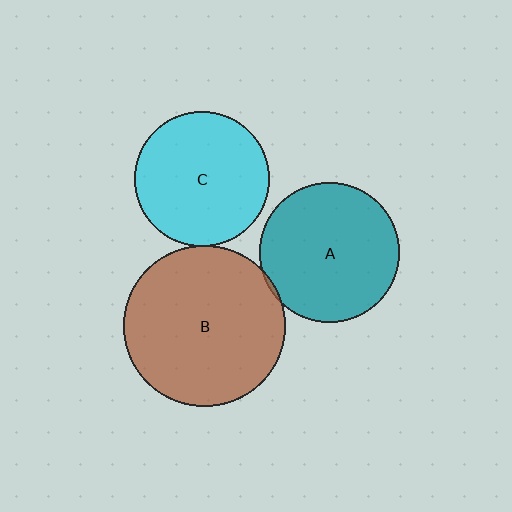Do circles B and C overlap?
Yes.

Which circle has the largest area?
Circle B (brown).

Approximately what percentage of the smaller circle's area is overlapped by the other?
Approximately 5%.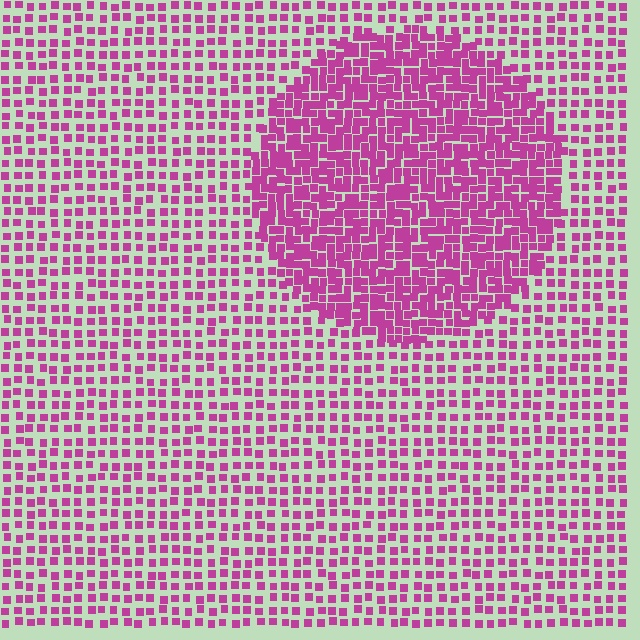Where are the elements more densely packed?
The elements are more densely packed inside the circle boundary.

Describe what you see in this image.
The image contains small magenta elements arranged at two different densities. A circle-shaped region is visible where the elements are more densely packed than the surrounding area.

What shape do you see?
I see a circle.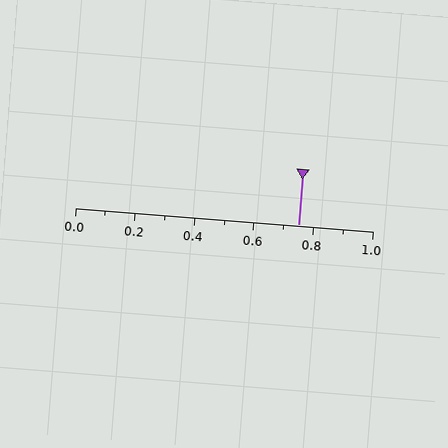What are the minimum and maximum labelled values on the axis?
The axis runs from 0.0 to 1.0.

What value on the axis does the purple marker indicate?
The marker indicates approximately 0.75.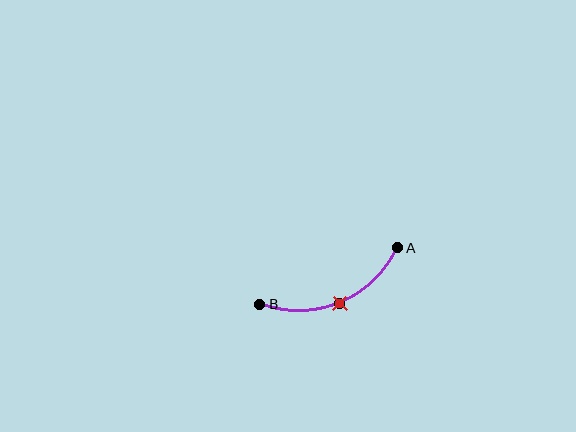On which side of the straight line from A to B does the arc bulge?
The arc bulges below the straight line connecting A and B.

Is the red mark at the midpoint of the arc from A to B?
Yes. The red mark lies on the arc at equal arc-length from both A and B — it is the arc midpoint.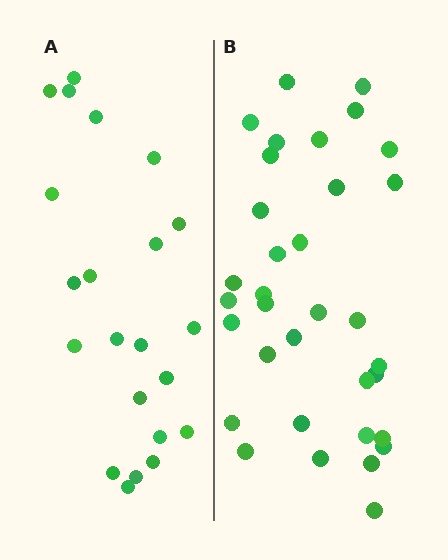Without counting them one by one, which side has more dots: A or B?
Region B (the right region) has more dots.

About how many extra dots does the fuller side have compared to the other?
Region B has roughly 12 or so more dots than region A.